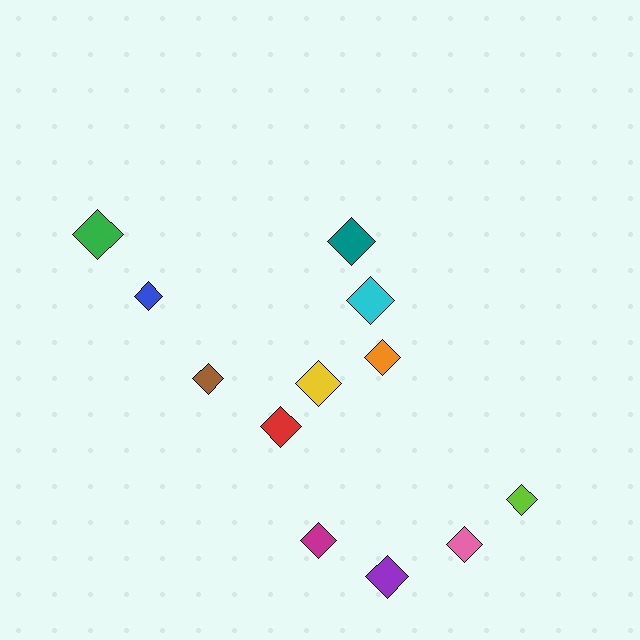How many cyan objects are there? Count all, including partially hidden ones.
There is 1 cyan object.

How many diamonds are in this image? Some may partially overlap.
There are 12 diamonds.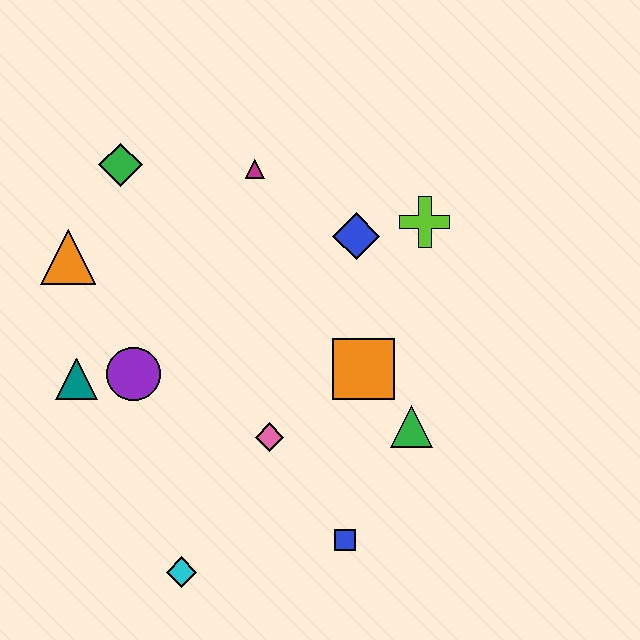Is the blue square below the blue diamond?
Yes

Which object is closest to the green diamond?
The orange triangle is closest to the green diamond.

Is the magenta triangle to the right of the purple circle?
Yes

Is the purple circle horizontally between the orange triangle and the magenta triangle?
Yes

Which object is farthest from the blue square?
The green diamond is farthest from the blue square.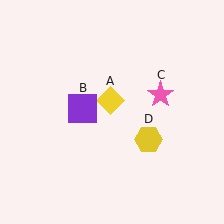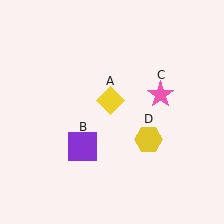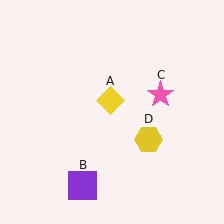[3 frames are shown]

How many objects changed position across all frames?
1 object changed position: purple square (object B).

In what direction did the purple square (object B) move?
The purple square (object B) moved down.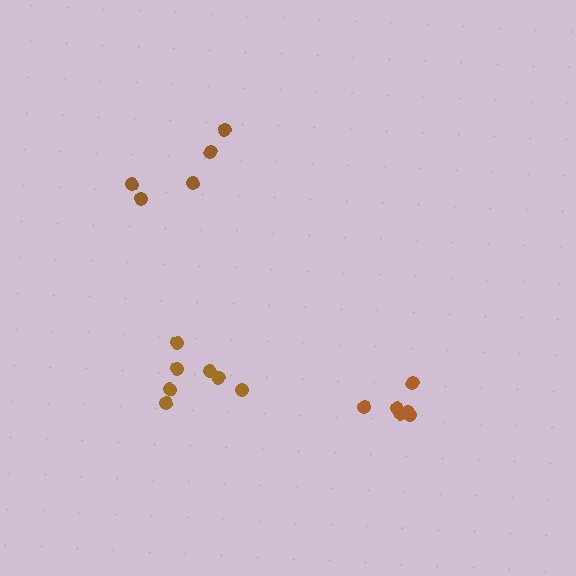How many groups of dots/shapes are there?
There are 3 groups.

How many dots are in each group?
Group 1: 5 dots, Group 2: 6 dots, Group 3: 7 dots (18 total).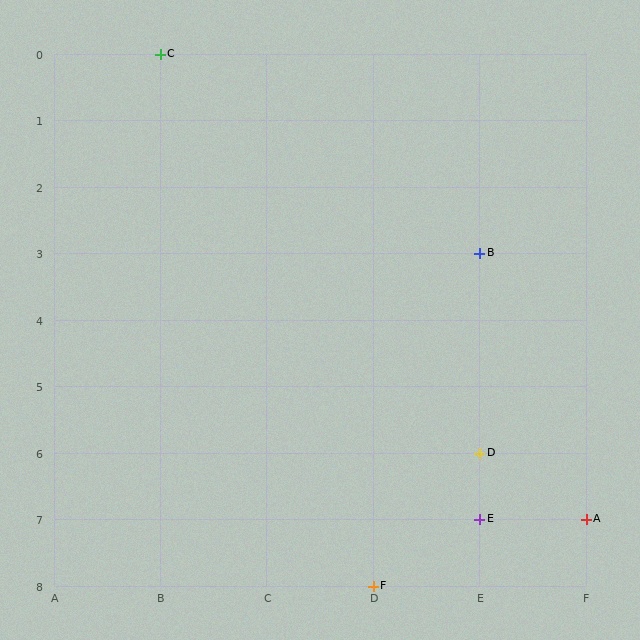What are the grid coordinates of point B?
Point B is at grid coordinates (E, 3).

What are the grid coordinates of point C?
Point C is at grid coordinates (B, 0).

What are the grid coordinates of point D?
Point D is at grid coordinates (E, 6).